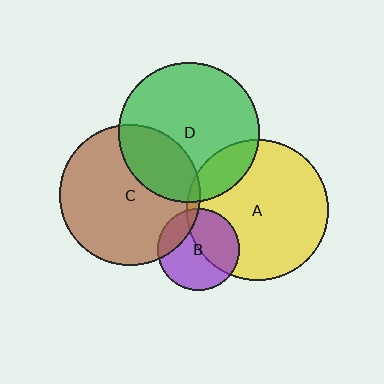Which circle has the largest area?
Circle A (yellow).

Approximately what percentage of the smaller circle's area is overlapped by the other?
Approximately 45%.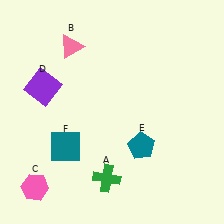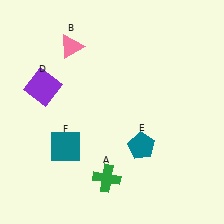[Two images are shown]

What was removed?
The pink hexagon (C) was removed in Image 2.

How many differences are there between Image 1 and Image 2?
There is 1 difference between the two images.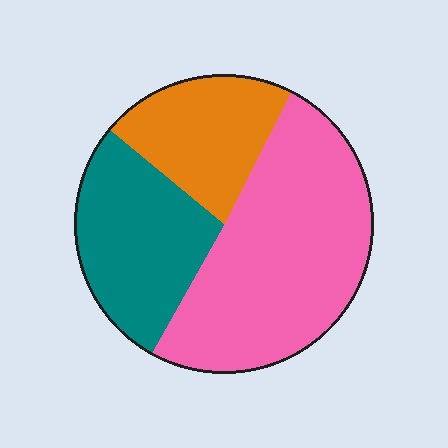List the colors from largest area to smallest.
From largest to smallest: pink, teal, orange.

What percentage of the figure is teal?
Teal covers around 30% of the figure.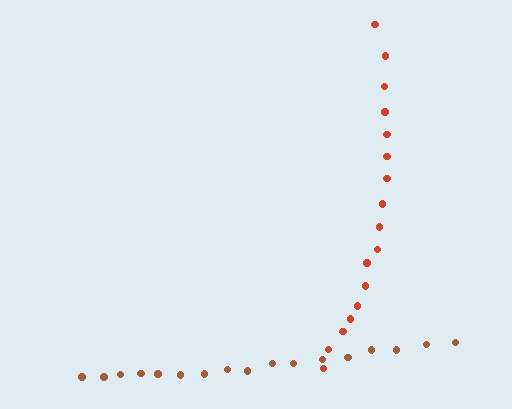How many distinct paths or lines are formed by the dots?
There are 2 distinct paths.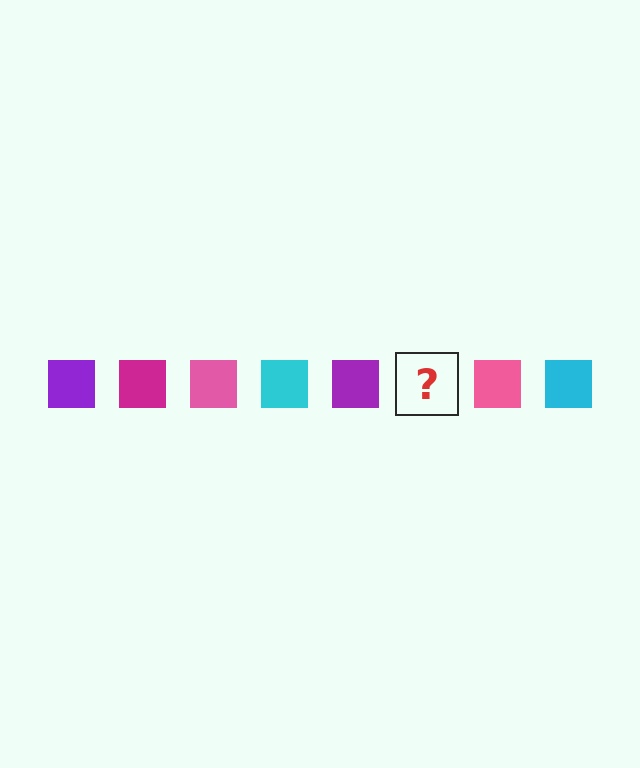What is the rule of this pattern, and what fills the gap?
The rule is that the pattern cycles through purple, magenta, pink, cyan squares. The gap should be filled with a magenta square.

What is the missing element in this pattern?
The missing element is a magenta square.